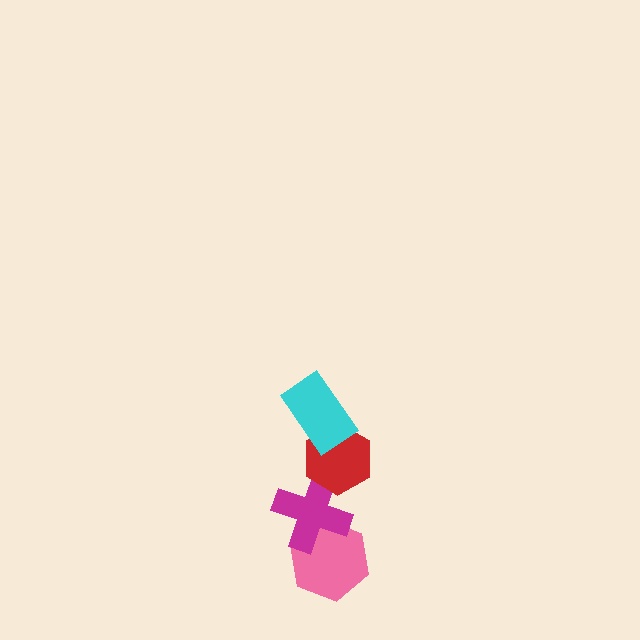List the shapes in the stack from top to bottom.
From top to bottom: the cyan rectangle, the red hexagon, the magenta cross, the pink hexagon.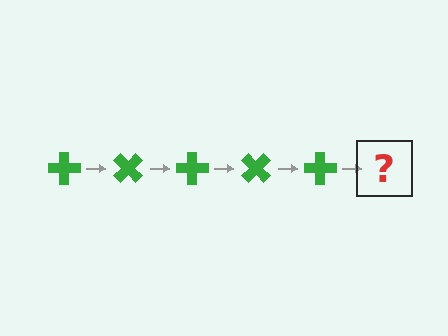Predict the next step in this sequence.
The next step is a green cross rotated 225 degrees.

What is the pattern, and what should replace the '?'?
The pattern is that the cross rotates 45 degrees each step. The '?' should be a green cross rotated 225 degrees.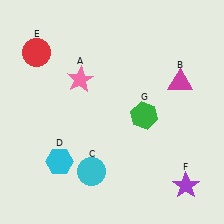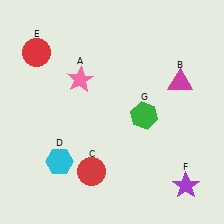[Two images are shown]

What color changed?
The circle (C) changed from cyan in Image 1 to red in Image 2.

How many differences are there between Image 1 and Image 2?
There is 1 difference between the two images.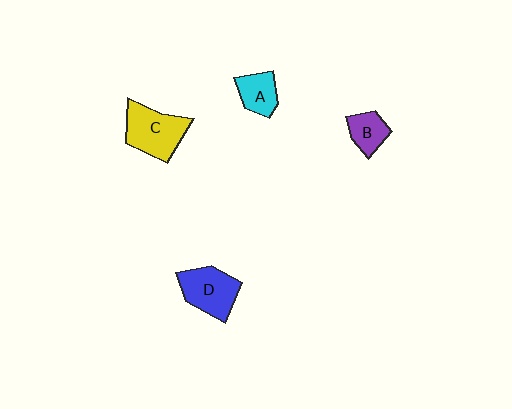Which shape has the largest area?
Shape C (yellow).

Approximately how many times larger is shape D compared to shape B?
Approximately 1.7 times.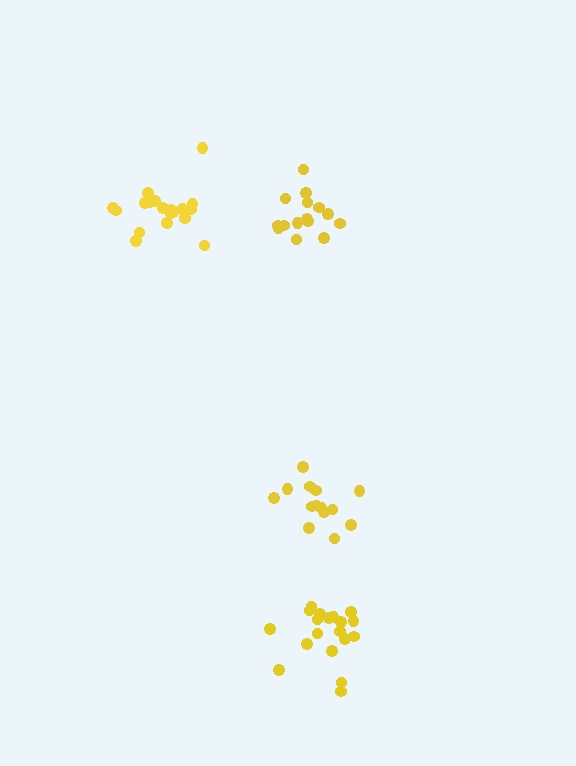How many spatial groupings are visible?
There are 4 spatial groupings.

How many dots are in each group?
Group 1: 15 dots, Group 2: 19 dots, Group 3: 19 dots, Group 4: 14 dots (67 total).